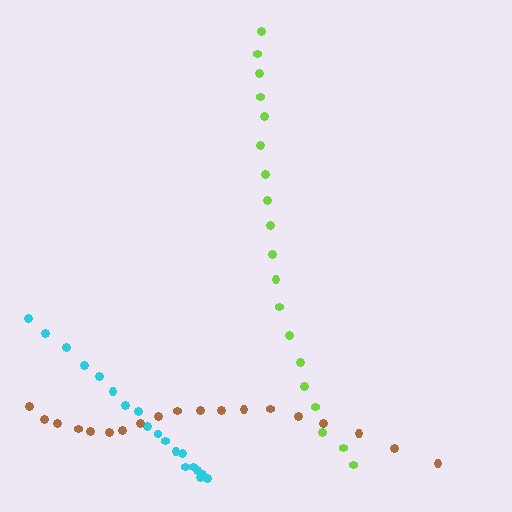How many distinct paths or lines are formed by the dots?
There are 3 distinct paths.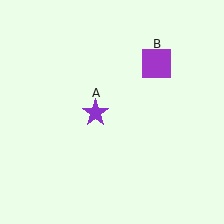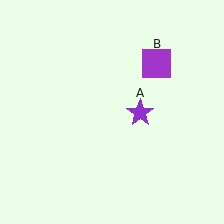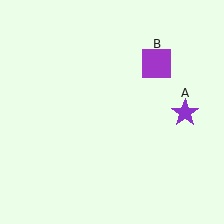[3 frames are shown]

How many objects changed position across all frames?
1 object changed position: purple star (object A).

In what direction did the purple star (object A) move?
The purple star (object A) moved right.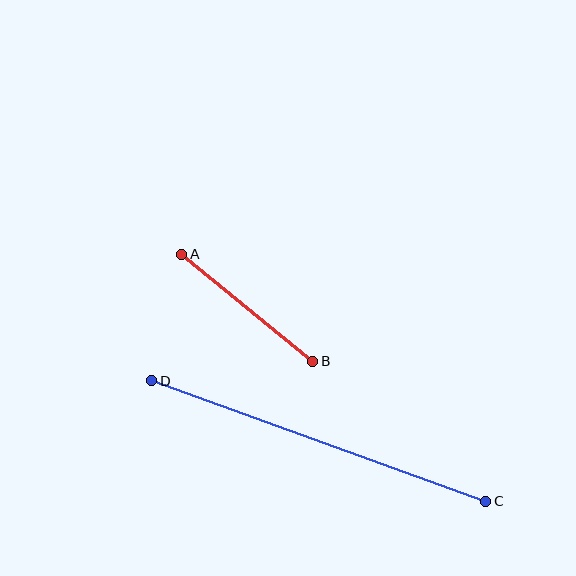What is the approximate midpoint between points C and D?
The midpoint is at approximately (319, 441) pixels.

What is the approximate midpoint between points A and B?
The midpoint is at approximately (247, 308) pixels.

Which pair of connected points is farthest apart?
Points C and D are farthest apart.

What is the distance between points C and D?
The distance is approximately 355 pixels.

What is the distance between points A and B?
The distance is approximately 169 pixels.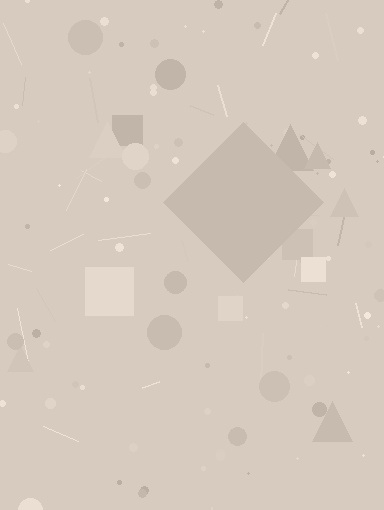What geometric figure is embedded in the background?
A diamond is embedded in the background.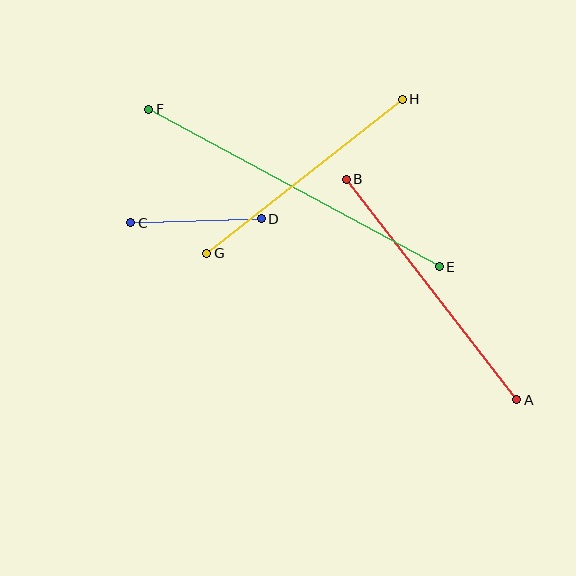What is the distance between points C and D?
The distance is approximately 131 pixels.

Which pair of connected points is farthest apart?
Points E and F are farthest apart.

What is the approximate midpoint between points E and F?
The midpoint is at approximately (294, 188) pixels.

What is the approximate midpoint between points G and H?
The midpoint is at approximately (304, 176) pixels.